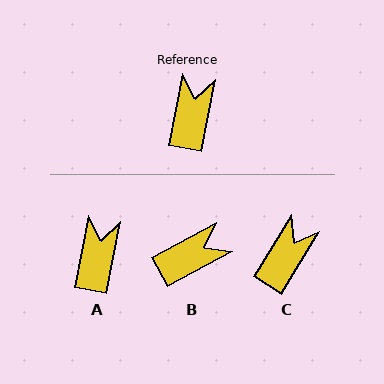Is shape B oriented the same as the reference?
No, it is off by about 51 degrees.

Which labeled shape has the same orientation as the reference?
A.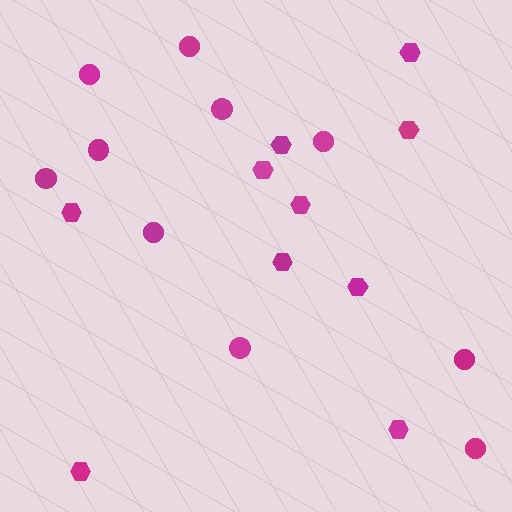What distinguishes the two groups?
There are 2 groups: one group of hexagons (10) and one group of circles (10).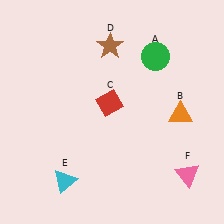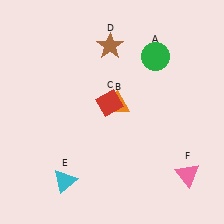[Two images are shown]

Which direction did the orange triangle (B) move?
The orange triangle (B) moved left.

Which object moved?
The orange triangle (B) moved left.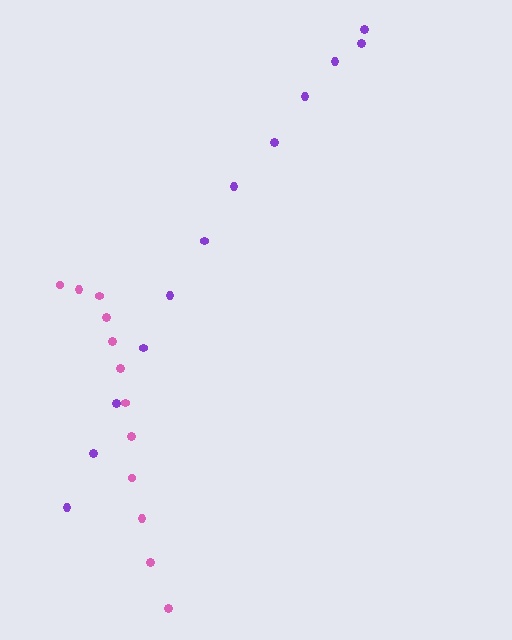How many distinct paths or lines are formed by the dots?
There are 2 distinct paths.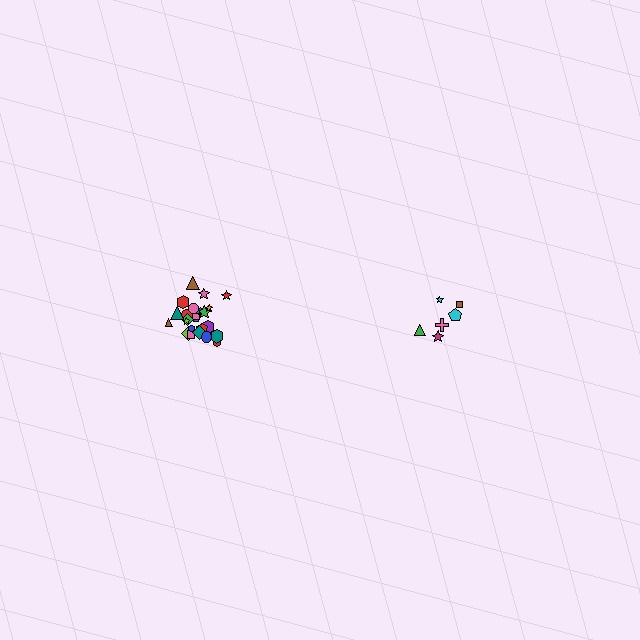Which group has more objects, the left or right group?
The left group.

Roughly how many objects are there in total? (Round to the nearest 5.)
Roughly 30 objects in total.